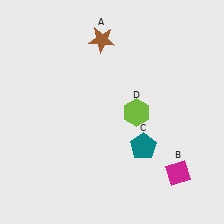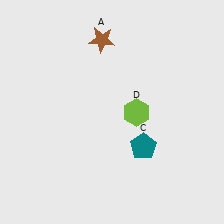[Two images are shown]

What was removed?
The magenta diamond (B) was removed in Image 2.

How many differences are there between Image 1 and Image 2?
There is 1 difference between the two images.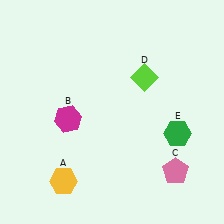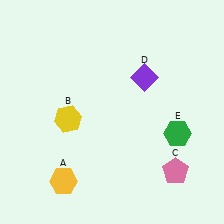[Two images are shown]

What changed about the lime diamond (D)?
In Image 1, D is lime. In Image 2, it changed to purple.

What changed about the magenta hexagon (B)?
In Image 1, B is magenta. In Image 2, it changed to yellow.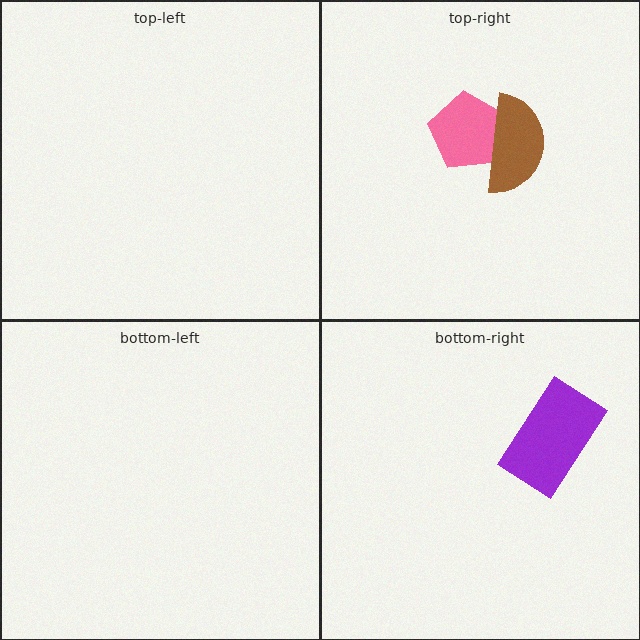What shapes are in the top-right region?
The pink pentagon, the brown semicircle.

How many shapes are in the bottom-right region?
1.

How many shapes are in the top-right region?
2.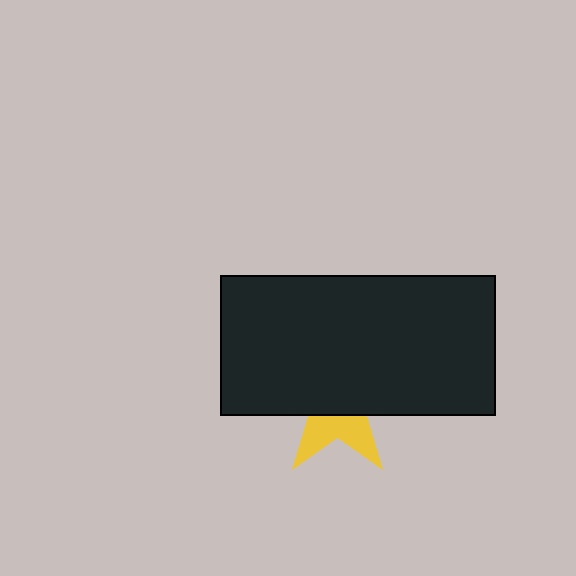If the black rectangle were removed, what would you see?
You would see the complete yellow star.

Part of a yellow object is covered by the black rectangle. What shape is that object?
It is a star.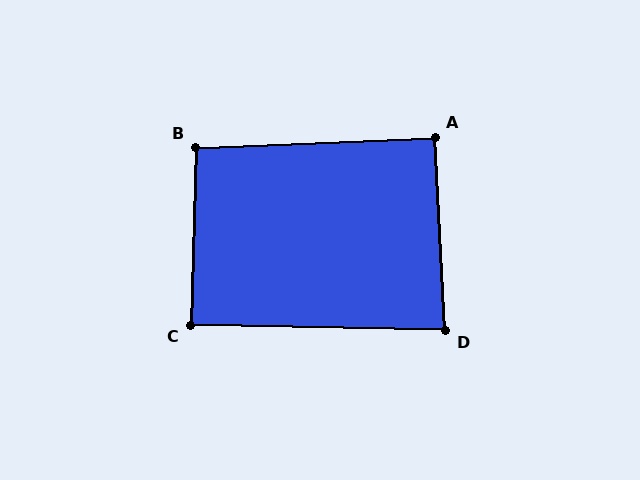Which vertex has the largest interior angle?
B, at approximately 94 degrees.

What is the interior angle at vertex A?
Approximately 90 degrees (approximately right).